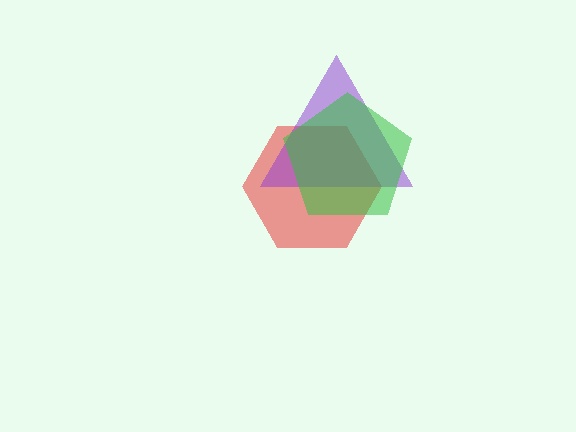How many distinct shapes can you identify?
There are 3 distinct shapes: a red hexagon, a purple triangle, a green pentagon.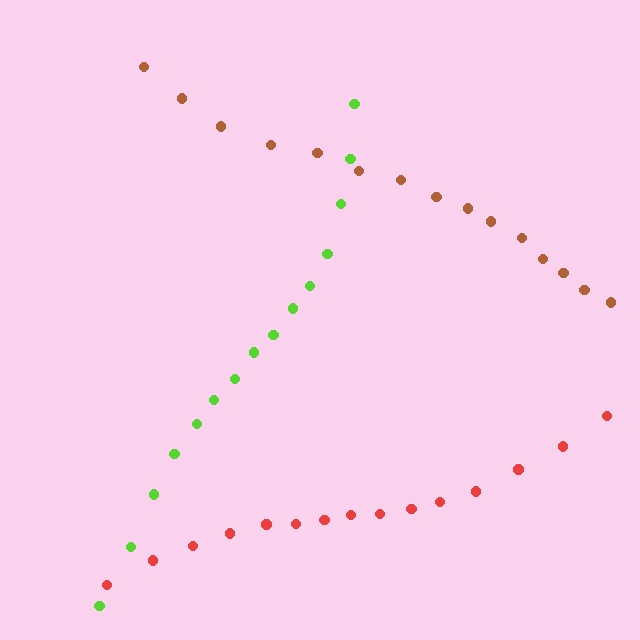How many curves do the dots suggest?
There are 3 distinct paths.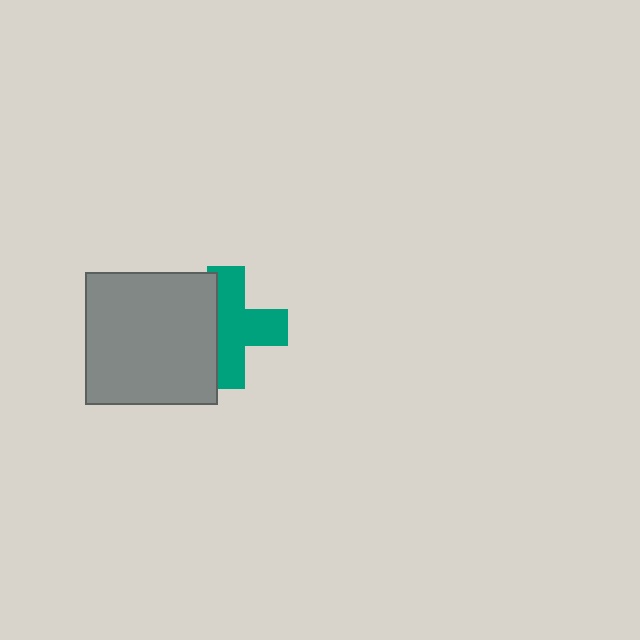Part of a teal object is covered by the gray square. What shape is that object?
It is a cross.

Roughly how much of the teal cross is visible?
About half of it is visible (roughly 65%).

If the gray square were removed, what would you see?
You would see the complete teal cross.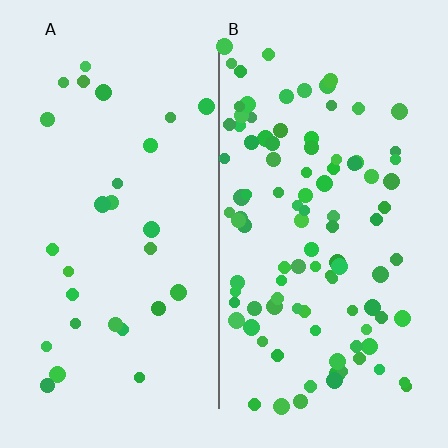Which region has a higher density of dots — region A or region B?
B (the right).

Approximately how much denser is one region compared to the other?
Approximately 3.3× — region B over region A.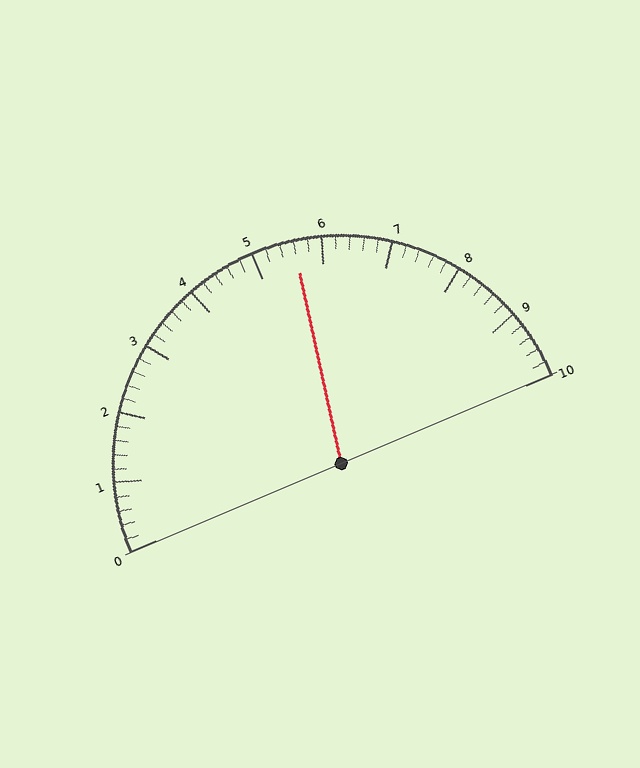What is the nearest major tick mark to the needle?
The nearest major tick mark is 6.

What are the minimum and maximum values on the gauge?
The gauge ranges from 0 to 10.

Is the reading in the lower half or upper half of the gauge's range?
The reading is in the upper half of the range (0 to 10).